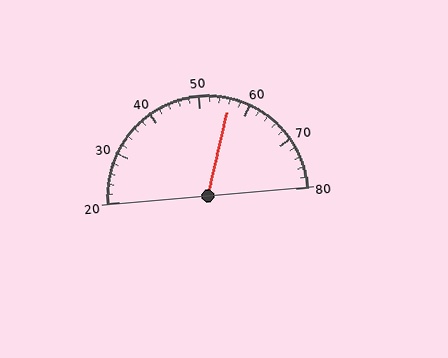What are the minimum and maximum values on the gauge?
The gauge ranges from 20 to 80.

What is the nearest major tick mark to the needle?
The nearest major tick mark is 60.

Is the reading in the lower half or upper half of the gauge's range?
The reading is in the upper half of the range (20 to 80).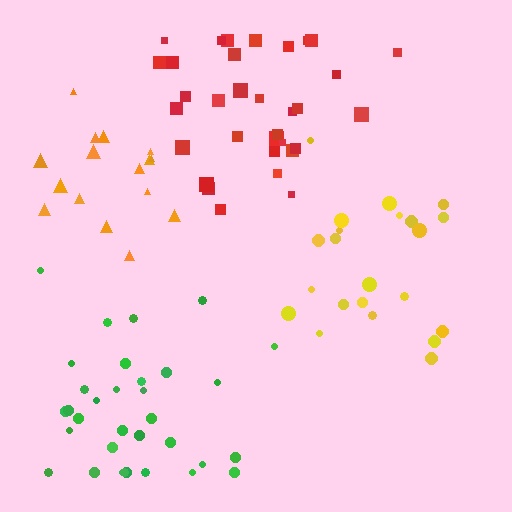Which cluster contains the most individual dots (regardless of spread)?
Red (34).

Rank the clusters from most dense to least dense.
orange, green, red, yellow.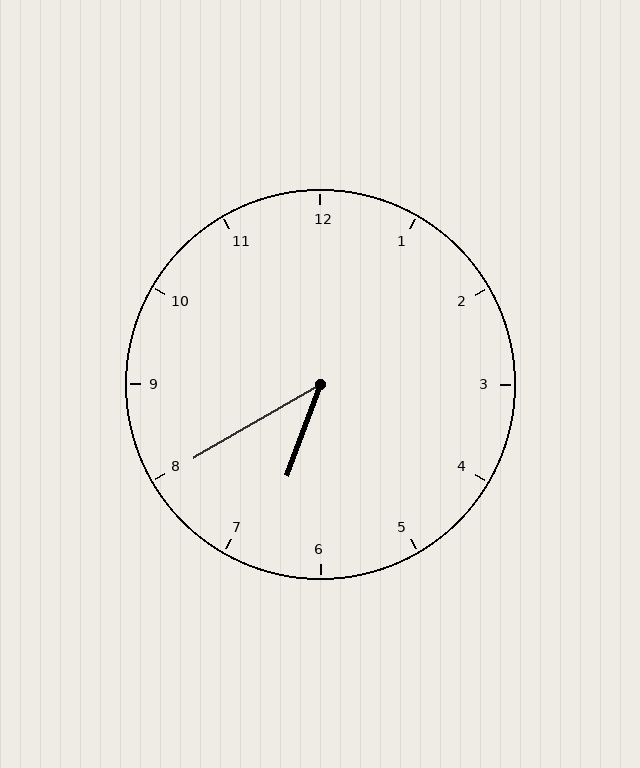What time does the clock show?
6:40.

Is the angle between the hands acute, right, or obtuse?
It is acute.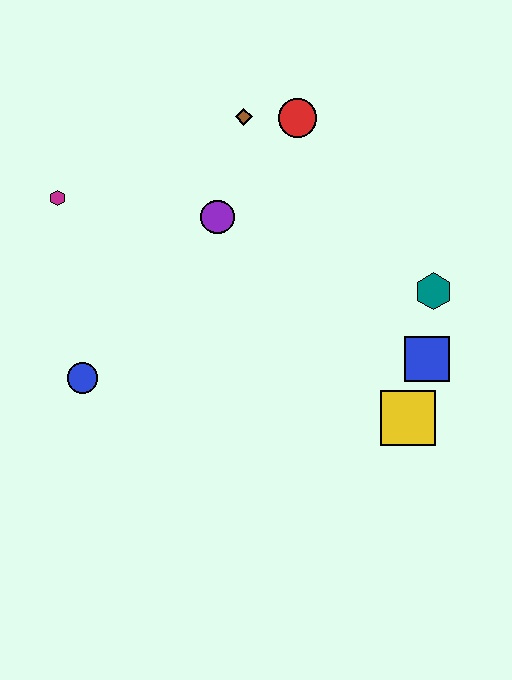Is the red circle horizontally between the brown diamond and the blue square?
Yes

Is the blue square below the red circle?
Yes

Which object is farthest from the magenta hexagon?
The yellow square is farthest from the magenta hexagon.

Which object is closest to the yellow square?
The blue square is closest to the yellow square.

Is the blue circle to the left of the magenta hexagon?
No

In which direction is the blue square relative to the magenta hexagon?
The blue square is to the right of the magenta hexagon.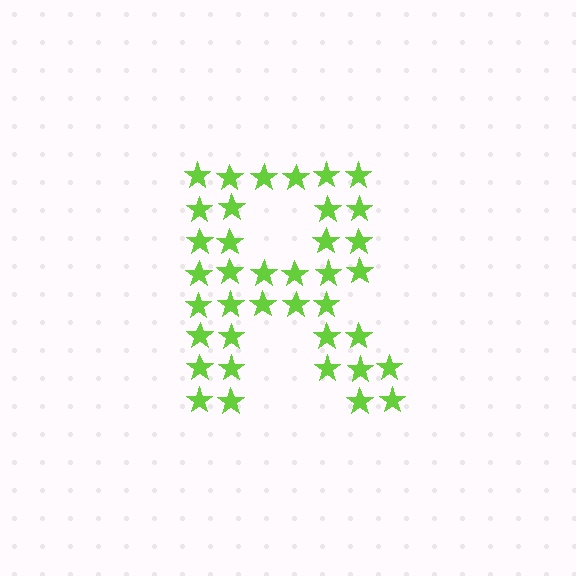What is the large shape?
The large shape is the letter R.